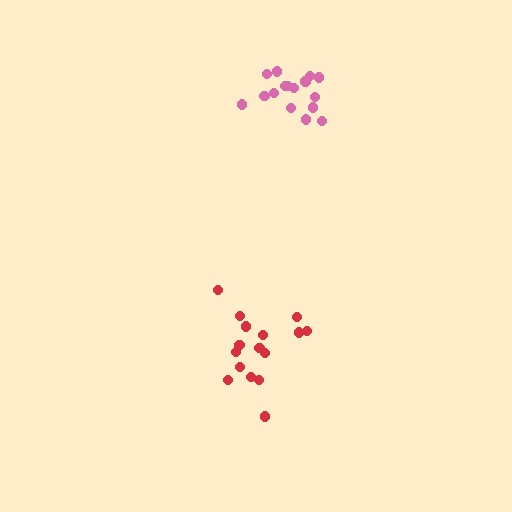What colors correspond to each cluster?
The clusters are colored: red, pink.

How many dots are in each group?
Group 1: 16 dots, Group 2: 16 dots (32 total).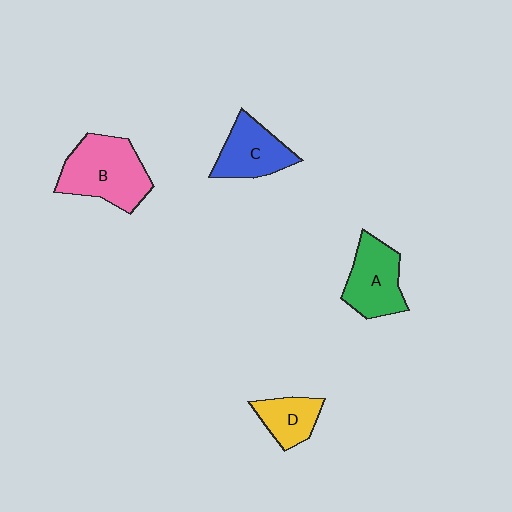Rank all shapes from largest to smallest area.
From largest to smallest: B (pink), A (green), C (blue), D (yellow).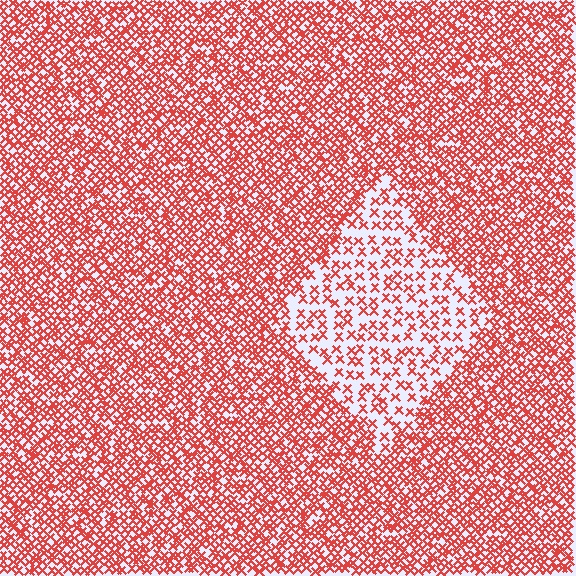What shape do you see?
I see a diamond.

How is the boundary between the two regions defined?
The boundary is defined by a change in element density (approximately 2.4x ratio). All elements are the same color, size, and shape.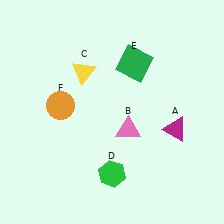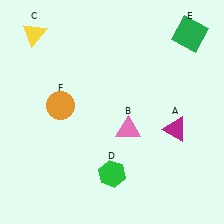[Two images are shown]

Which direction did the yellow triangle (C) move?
The yellow triangle (C) moved left.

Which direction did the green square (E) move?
The green square (E) moved right.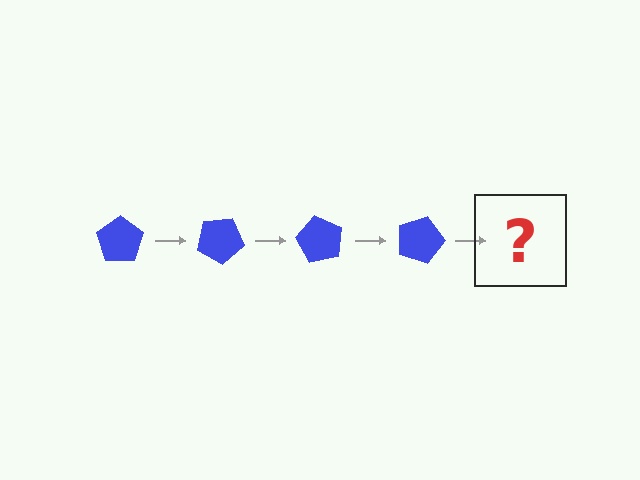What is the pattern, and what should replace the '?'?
The pattern is that the pentagon rotates 30 degrees each step. The '?' should be a blue pentagon rotated 120 degrees.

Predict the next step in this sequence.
The next step is a blue pentagon rotated 120 degrees.